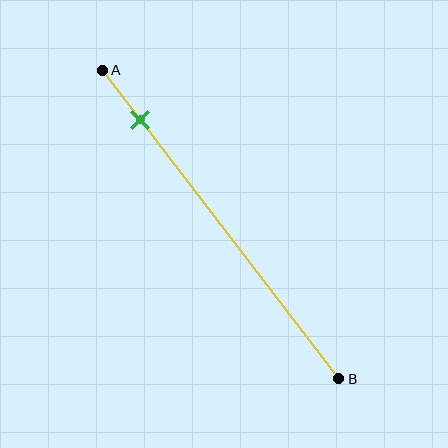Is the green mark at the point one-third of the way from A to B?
No, the mark is at about 15% from A, not at the 33% one-third point.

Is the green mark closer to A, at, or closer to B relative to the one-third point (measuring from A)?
The green mark is closer to point A than the one-third point of segment AB.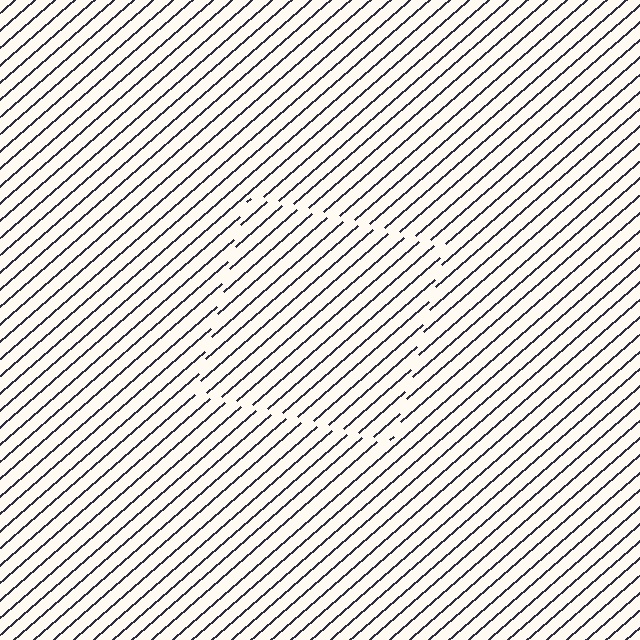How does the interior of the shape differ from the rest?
The interior of the shape contains the same grating, shifted by half a period — the contour is defined by the phase discontinuity where line-ends from the inner and outer gratings abut.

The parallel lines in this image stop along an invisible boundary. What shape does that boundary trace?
An illusory square. The interior of the shape contains the same grating, shifted by half a period — the contour is defined by the phase discontinuity where line-ends from the inner and outer gratings abut.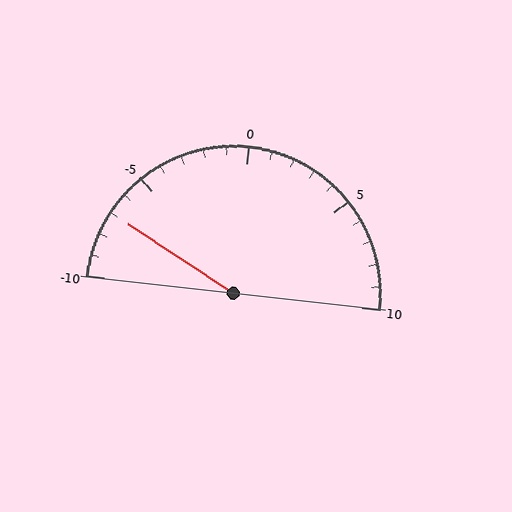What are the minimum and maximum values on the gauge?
The gauge ranges from -10 to 10.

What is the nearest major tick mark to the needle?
The nearest major tick mark is -5.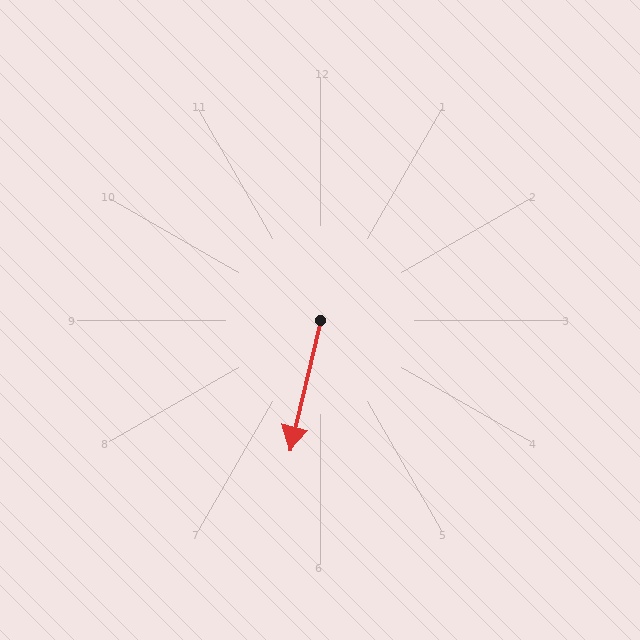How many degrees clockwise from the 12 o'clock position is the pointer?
Approximately 193 degrees.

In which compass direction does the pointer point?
South.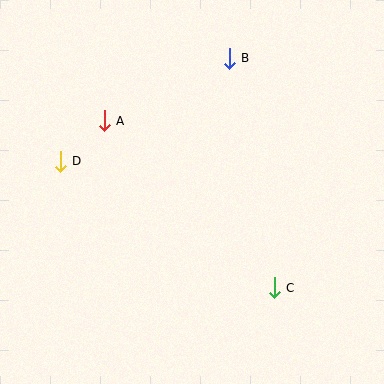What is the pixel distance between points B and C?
The distance between B and C is 234 pixels.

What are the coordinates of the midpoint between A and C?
The midpoint between A and C is at (189, 204).